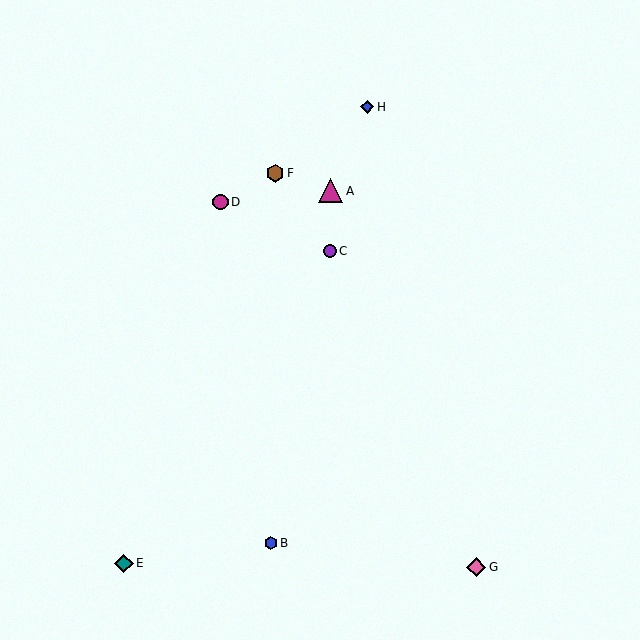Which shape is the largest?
The magenta triangle (labeled A) is the largest.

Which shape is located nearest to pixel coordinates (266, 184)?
The brown hexagon (labeled F) at (275, 173) is nearest to that location.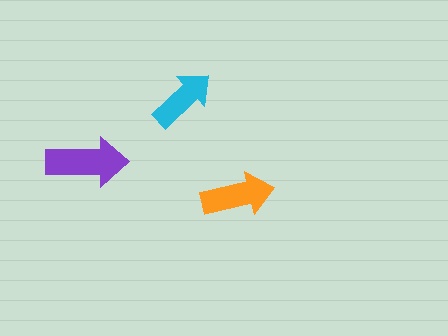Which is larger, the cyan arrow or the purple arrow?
The purple one.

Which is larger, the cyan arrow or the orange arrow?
The orange one.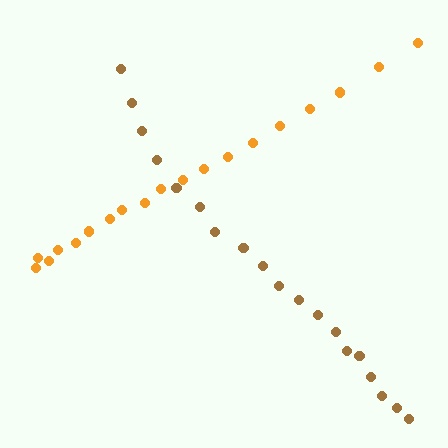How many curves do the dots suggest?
There are 2 distinct paths.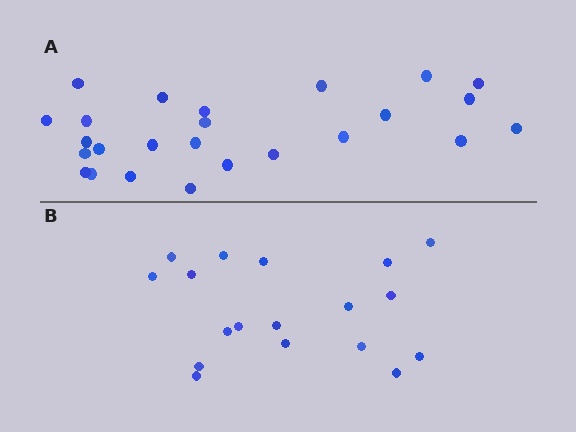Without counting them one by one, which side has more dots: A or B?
Region A (the top region) has more dots.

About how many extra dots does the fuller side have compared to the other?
Region A has roughly 8 or so more dots than region B.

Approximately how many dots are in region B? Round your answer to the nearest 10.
About 20 dots. (The exact count is 18, which rounds to 20.)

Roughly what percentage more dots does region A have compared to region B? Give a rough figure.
About 40% more.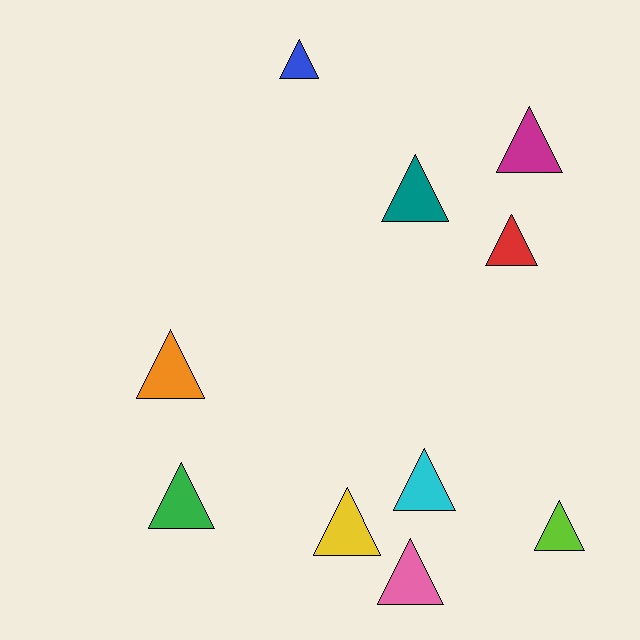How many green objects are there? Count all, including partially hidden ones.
There is 1 green object.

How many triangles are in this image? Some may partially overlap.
There are 10 triangles.